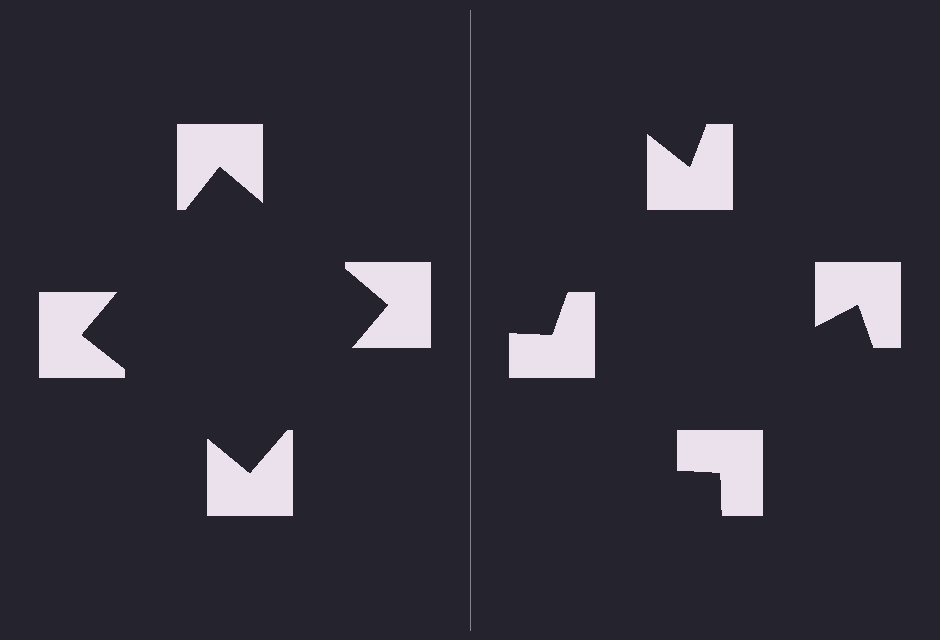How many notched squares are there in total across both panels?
8 — 4 on each side.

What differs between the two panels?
The notched squares are positioned identically on both sides; only the wedge orientations differ. On the left they align to a square; on the right they are misaligned.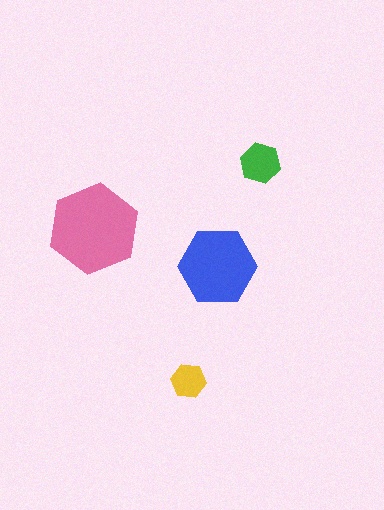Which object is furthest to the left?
The pink hexagon is leftmost.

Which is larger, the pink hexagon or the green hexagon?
The pink one.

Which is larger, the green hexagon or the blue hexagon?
The blue one.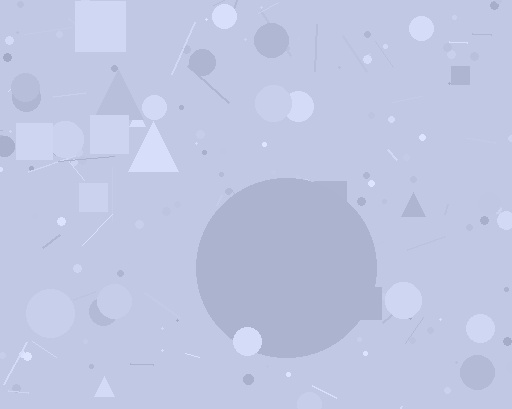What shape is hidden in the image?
A circle is hidden in the image.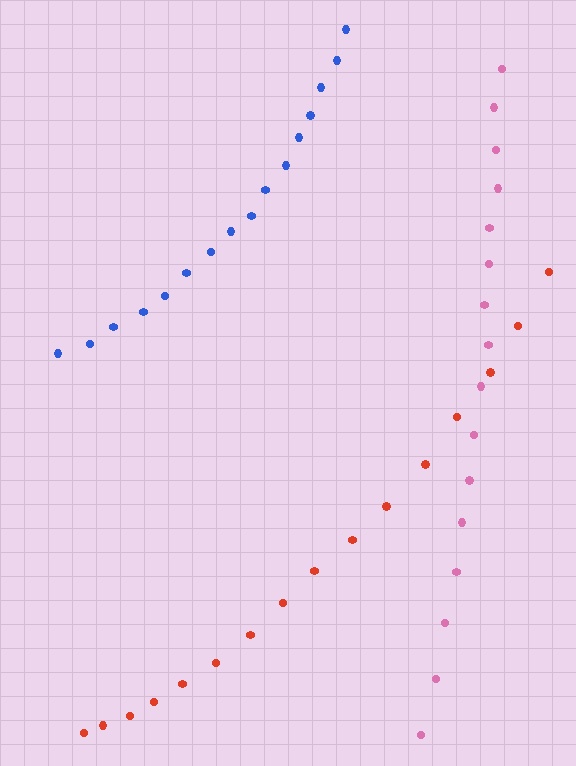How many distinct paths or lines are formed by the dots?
There are 3 distinct paths.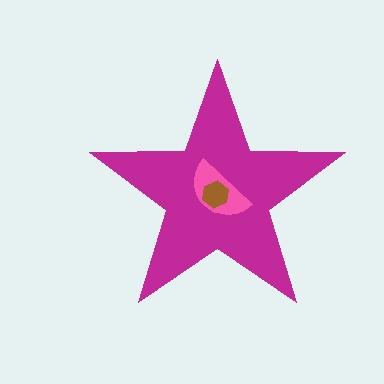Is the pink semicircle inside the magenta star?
Yes.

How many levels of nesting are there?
3.